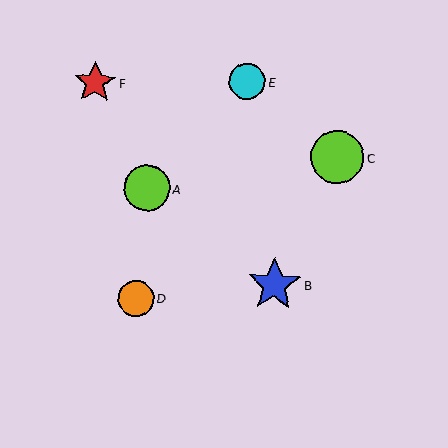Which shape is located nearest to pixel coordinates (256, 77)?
The cyan circle (labeled E) at (247, 82) is nearest to that location.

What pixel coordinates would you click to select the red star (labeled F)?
Click at (95, 83) to select the red star F.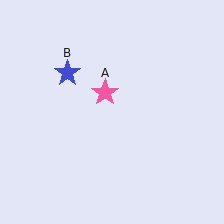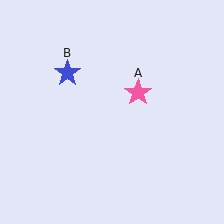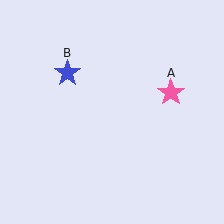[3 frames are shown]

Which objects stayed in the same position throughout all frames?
Blue star (object B) remained stationary.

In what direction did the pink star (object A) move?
The pink star (object A) moved right.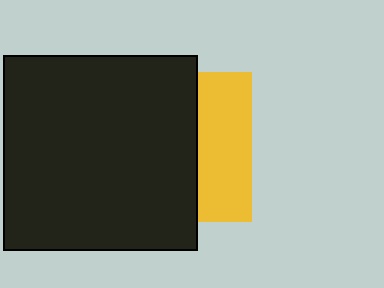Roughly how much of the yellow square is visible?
A small part of it is visible (roughly 36%).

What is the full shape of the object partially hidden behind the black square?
The partially hidden object is a yellow square.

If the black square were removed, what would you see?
You would see the complete yellow square.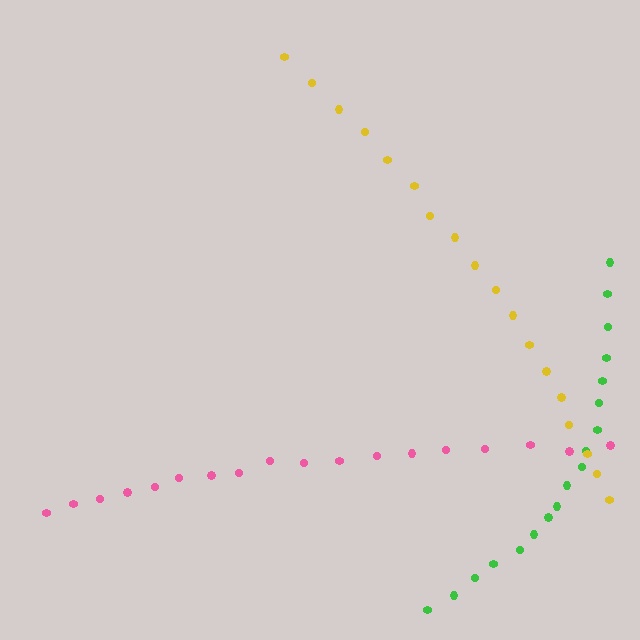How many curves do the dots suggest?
There are 3 distinct paths.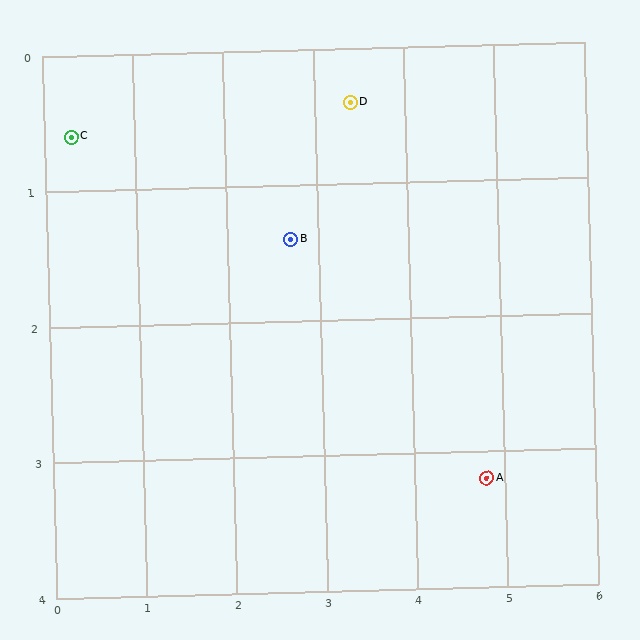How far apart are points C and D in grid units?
Points C and D are about 3.1 grid units apart.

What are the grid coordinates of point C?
Point C is at approximately (0.3, 0.6).